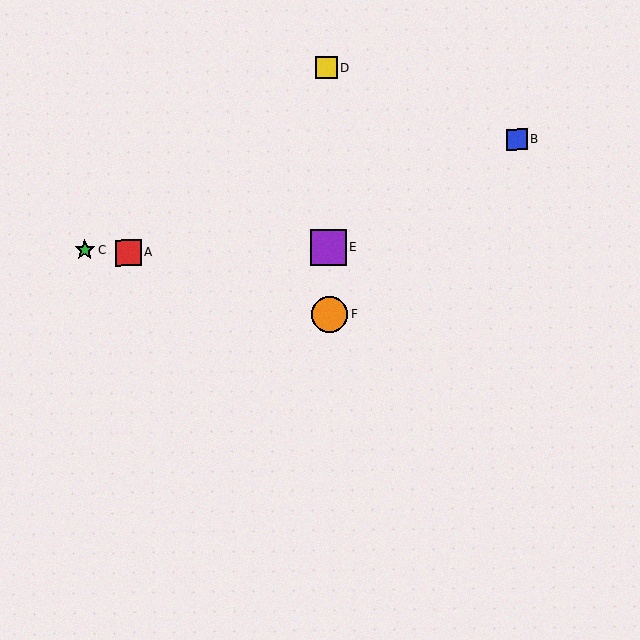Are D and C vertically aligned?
No, D is at x≈326 and C is at x≈85.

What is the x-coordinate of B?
Object B is at x≈516.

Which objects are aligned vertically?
Objects D, E, F are aligned vertically.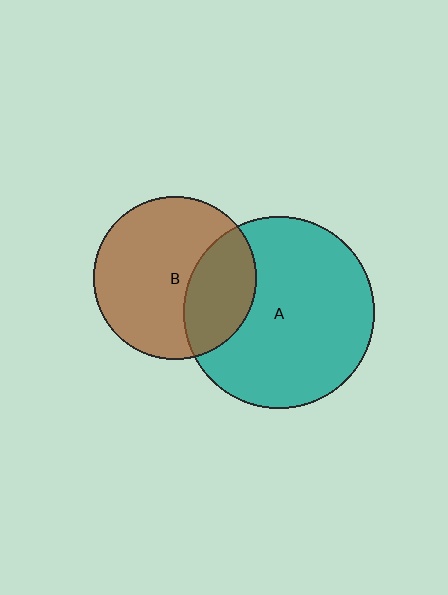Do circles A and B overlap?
Yes.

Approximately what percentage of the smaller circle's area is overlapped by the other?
Approximately 30%.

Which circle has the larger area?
Circle A (teal).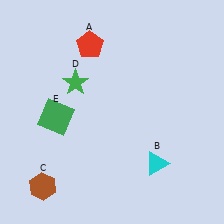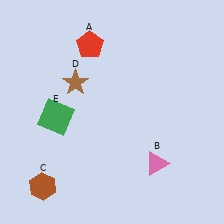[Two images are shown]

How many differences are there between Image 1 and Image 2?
There are 2 differences between the two images.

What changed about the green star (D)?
In Image 1, D is green. In Image 2, it changed to brown.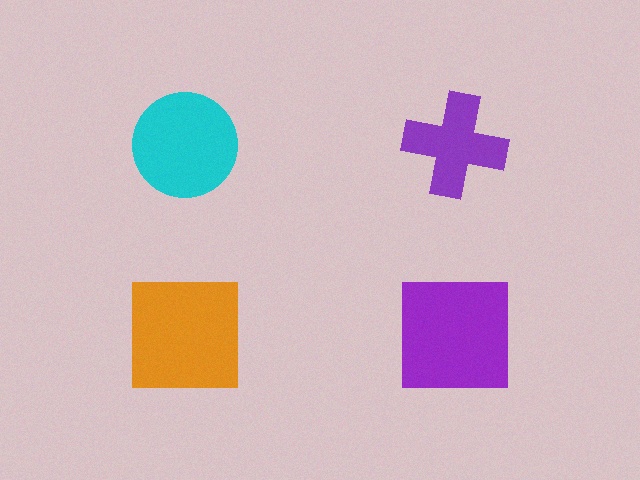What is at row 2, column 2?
A purple square.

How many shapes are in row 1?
2 shapes.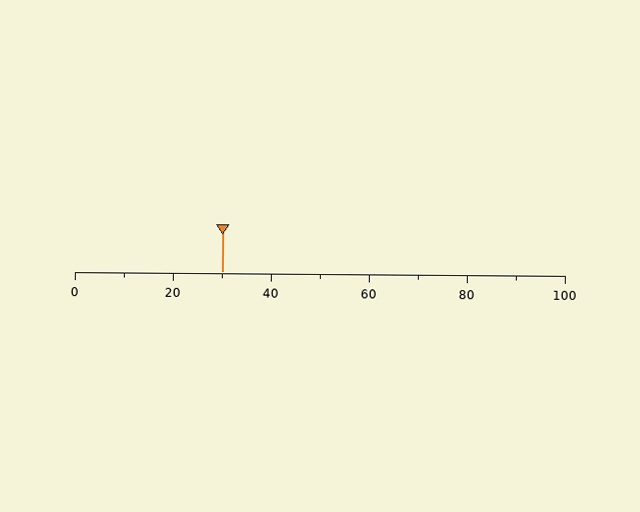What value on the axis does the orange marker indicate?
The marker indicates approximately 30.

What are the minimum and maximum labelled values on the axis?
The axis runs from 0 to 100.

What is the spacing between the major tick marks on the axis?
The major ticks are spaced 20 apart.